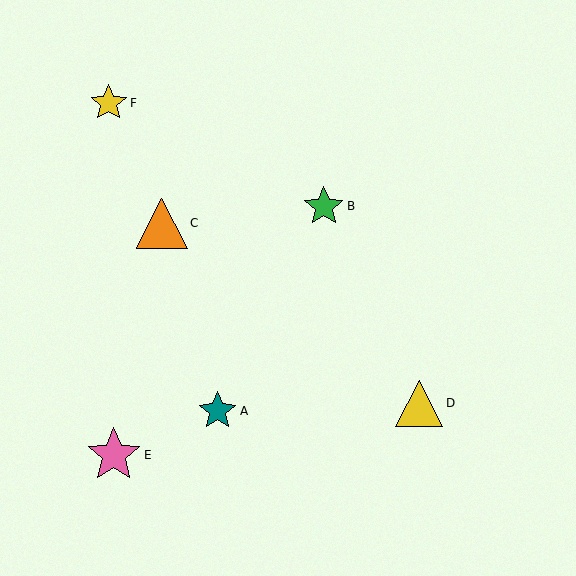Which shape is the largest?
The pink star (labeled E) is the largest.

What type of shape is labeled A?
Shape A is a teal star.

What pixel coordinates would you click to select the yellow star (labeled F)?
Click at (109, 103) to select the yellow star F.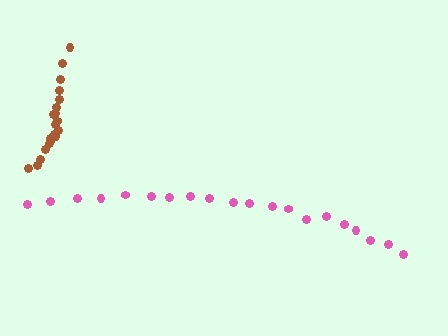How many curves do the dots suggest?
There are 2 distinct paths.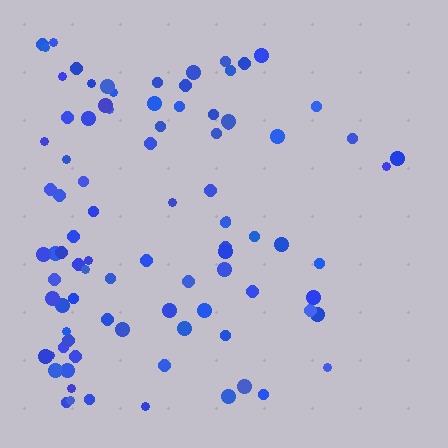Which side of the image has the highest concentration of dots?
The left.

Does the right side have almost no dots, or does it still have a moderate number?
Still a moderate number, just noticeably fewer than the left.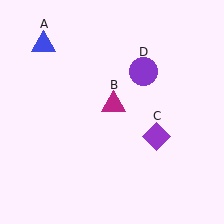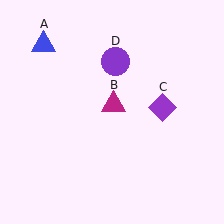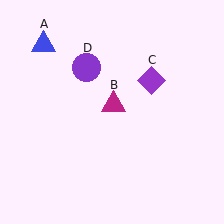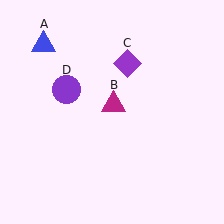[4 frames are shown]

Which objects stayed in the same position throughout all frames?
Blue triangle (object A) and magenta triangle (object B) remained stationary.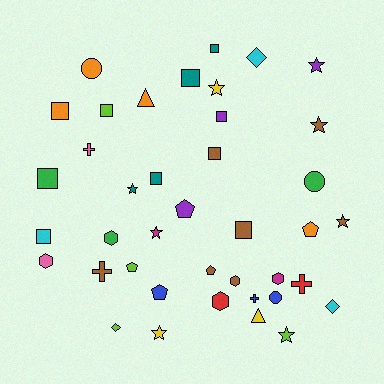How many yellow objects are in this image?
There are 3 yellow objects.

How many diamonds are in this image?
There are 3 diamonds.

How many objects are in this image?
There are 40 objects.